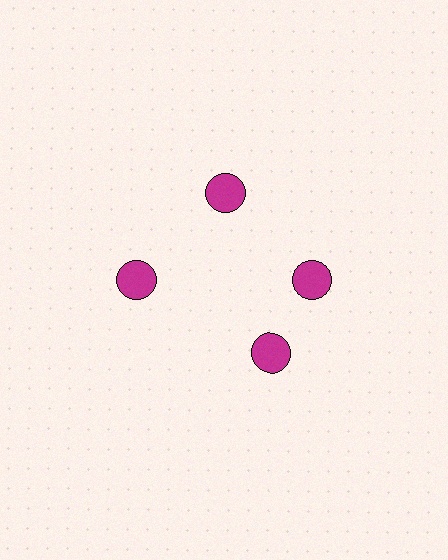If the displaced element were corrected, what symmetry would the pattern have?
It would have 4-fold rotational symmetry — the pattern would map onto itself every 90 degrees.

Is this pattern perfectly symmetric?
No. The 4 magenta circles are arranged in a ring, but one element near the 6 o'clock position is rotated out of alignment along the ring, breaking the 4-fold rotational symmetry.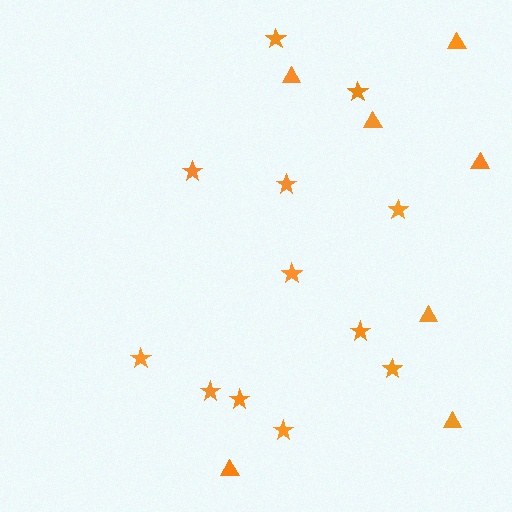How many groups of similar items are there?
There are 2 groups: one group of stars (12) and one group of triangles (7).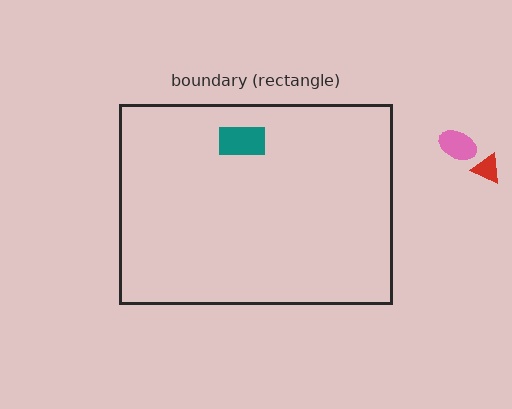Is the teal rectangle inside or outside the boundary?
Inside.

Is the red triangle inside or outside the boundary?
Outside.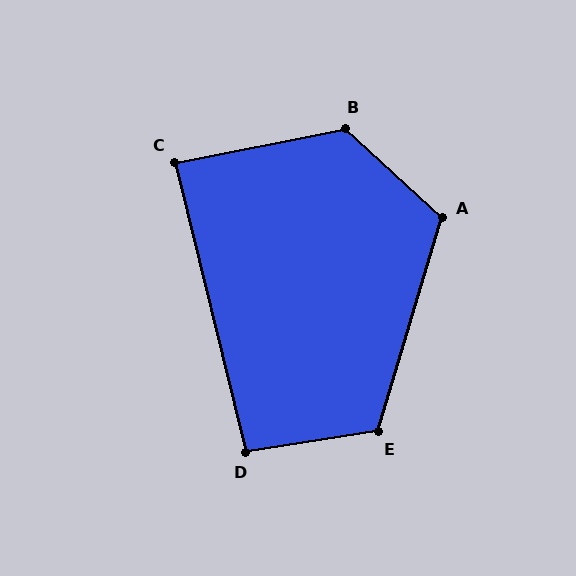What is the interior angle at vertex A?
Approximately 116 degrees (obtuse).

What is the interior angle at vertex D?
Approximately 95 degrees (approximately right).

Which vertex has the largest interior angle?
B, at approximately 126 degrees.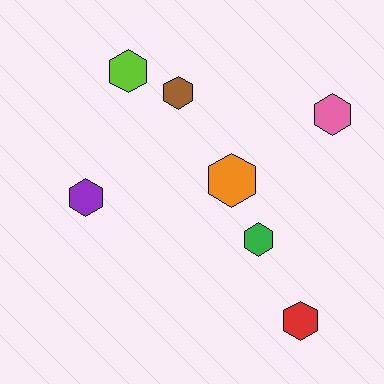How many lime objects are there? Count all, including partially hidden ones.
There is 1 lime object.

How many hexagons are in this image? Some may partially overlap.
There are 7 hexagons.